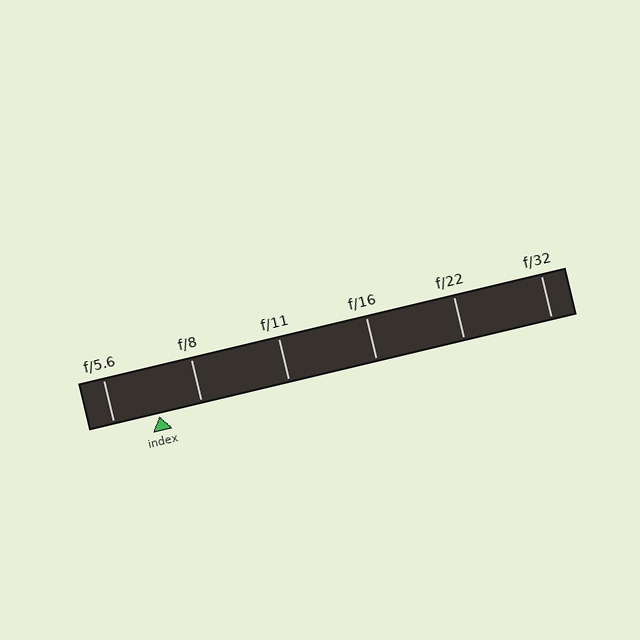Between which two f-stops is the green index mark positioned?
The index mark is between f/5.6 and f/8.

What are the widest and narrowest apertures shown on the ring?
The widest aperture shown is f/5.6 and the narrowest is f/32.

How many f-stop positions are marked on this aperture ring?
There are 6 f-stop positions marked.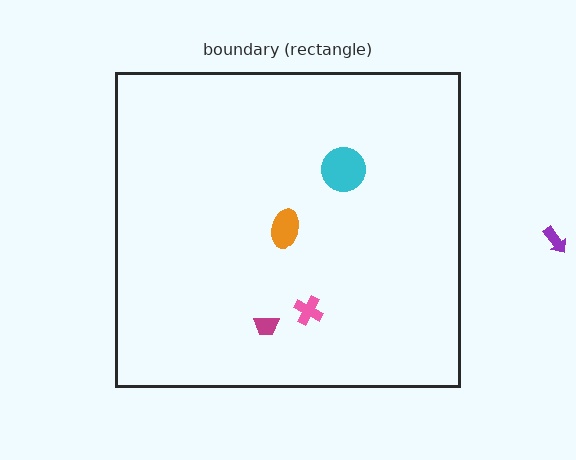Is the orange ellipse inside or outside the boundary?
Inside.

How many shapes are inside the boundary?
4 inside, 1 outside.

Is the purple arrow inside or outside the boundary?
Outside.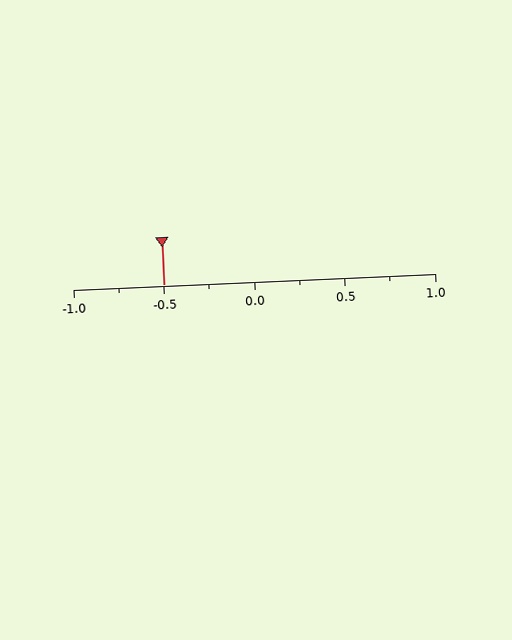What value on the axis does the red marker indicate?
The marker indicates approximately -0.5.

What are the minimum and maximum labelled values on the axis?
The axis runs from -1.0 to 1.0.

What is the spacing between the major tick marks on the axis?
The major ticks are spaced 0.5 apart.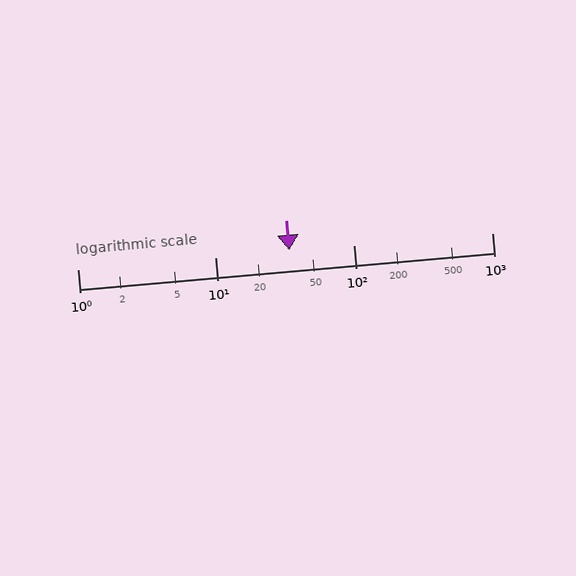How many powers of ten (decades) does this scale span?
The scale spans 3 decades, from 1 to 1000.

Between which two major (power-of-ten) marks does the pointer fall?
The pointer is between 10 and 100.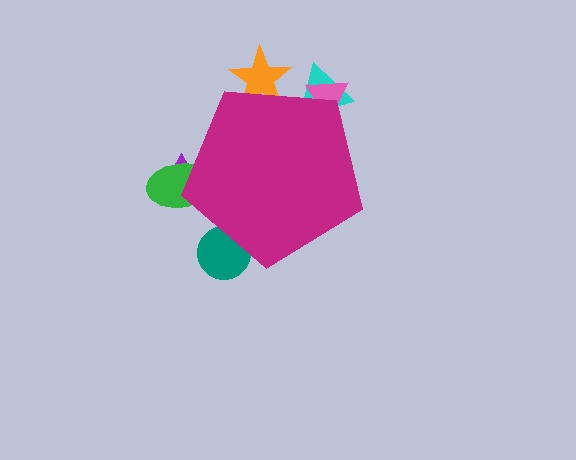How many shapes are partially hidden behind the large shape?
6 shapes are partially hidden.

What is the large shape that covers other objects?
A magenta pentagon.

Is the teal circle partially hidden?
Yes, the teal circle is partially hidden behind the magenta pentagon.